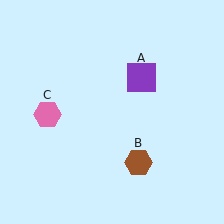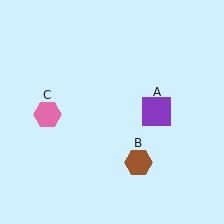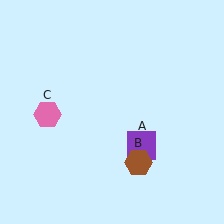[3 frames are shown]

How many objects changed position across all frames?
1 object changed position: purple square (object A).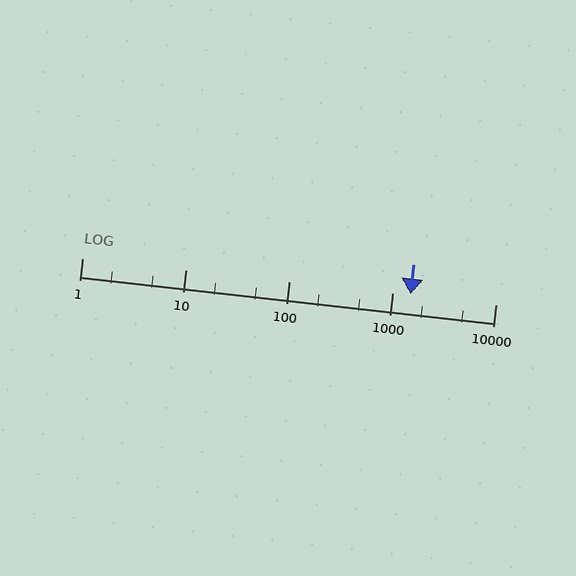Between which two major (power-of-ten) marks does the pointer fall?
The pointer is between 1000 and 10000.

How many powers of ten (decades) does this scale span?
The scale spans 4 decades, from 1 to 10000.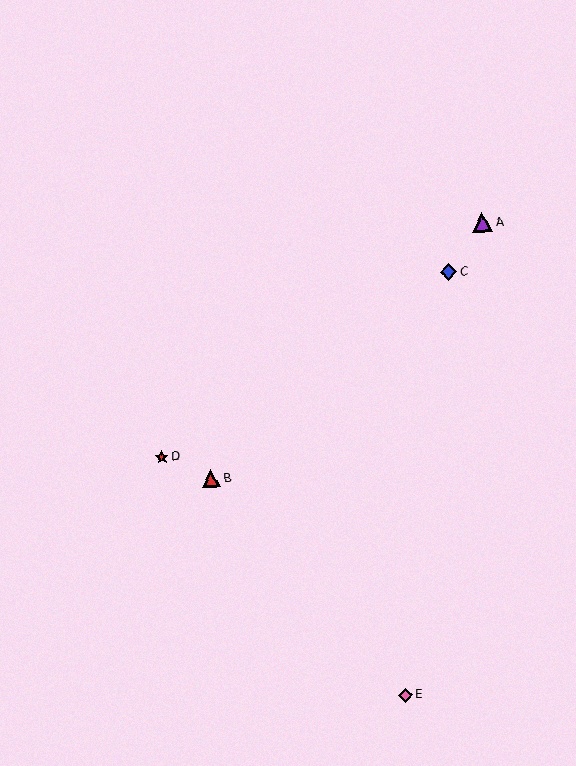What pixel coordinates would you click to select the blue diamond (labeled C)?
Click at (448, 272) to select the blue diamond C.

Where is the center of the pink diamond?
The center of the pink diamond is at (405, 695).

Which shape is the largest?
The purple triangle (labeled A) is the largest.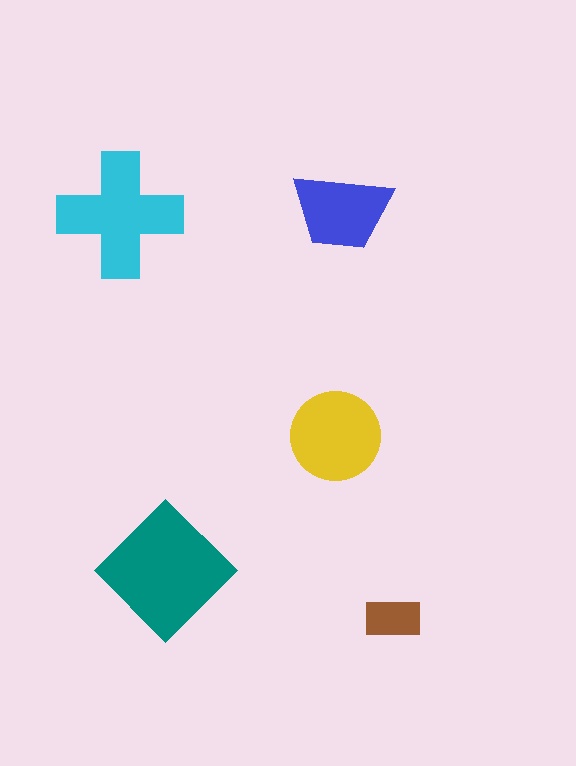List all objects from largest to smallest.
The teal diamond, the cyan cross, the yellow circle, the blue trapezoid, the brown rectangle.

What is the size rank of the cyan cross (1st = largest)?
2nd.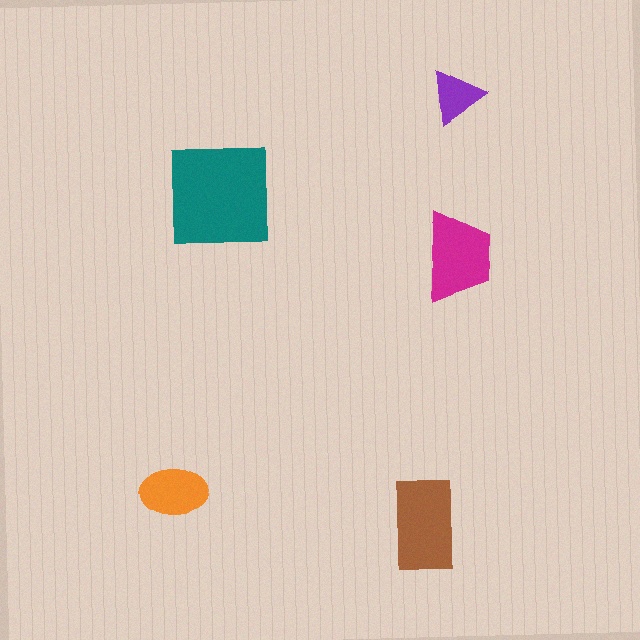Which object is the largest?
The teal square.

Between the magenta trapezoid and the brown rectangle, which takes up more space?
The brown rectangle.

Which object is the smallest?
The purple triangle.